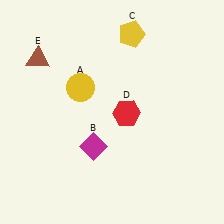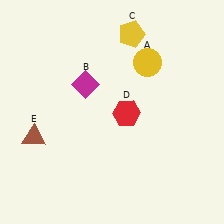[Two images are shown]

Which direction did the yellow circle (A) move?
The yellow circle (A) moved right.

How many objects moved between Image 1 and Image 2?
3 objects moved between the two images.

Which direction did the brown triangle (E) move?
The brown triangle (E) moved down.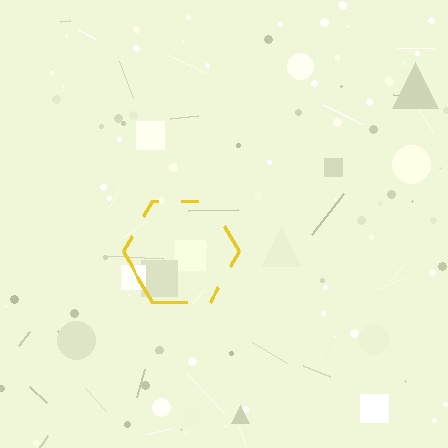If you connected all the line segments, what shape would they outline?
They would outline a hexagon.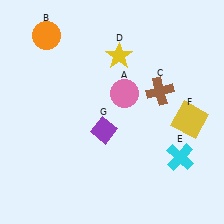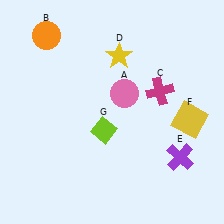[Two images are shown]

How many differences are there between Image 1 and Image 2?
There are 3 differences between the two images.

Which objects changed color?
C changed from brown to magenta. E changed from cyan to purple. G changed from purple to lime.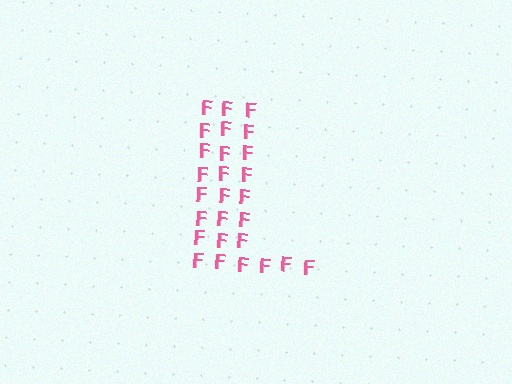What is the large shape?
The large shape is the letter L.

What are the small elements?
The small elements are letter F's.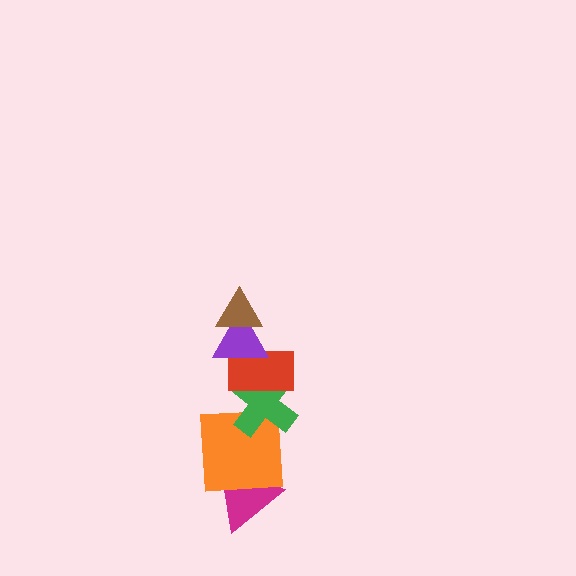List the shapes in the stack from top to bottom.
From top to bottom: the brown triangle, the purple triangle, the red rectangle, the green cross, the orange square, the magenta triangle.